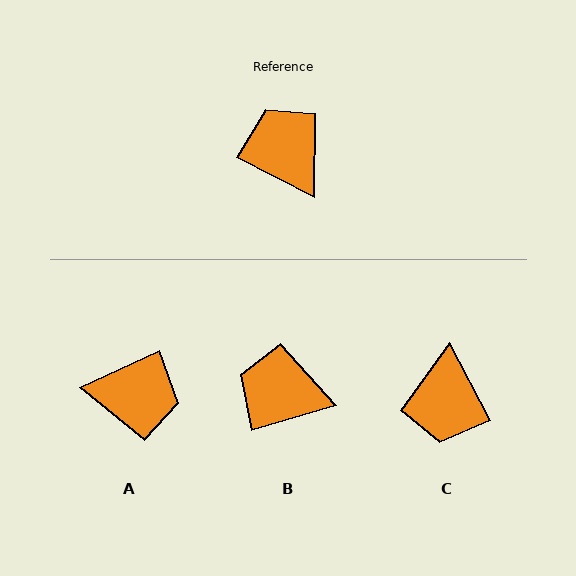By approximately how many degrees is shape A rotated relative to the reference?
Approximately 128 degrees clockwise.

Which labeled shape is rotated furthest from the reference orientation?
C, about 145 degrees away.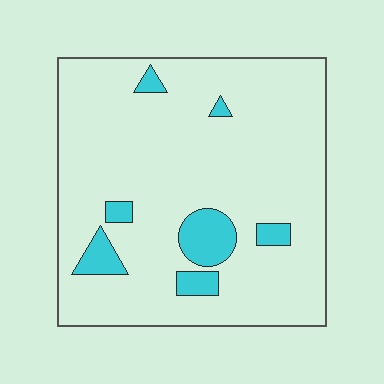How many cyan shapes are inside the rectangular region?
7.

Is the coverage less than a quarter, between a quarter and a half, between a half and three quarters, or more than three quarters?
Less than a quarter.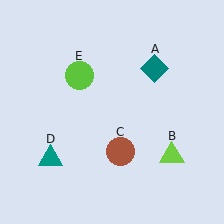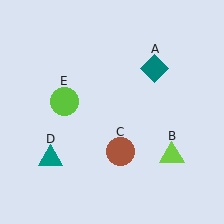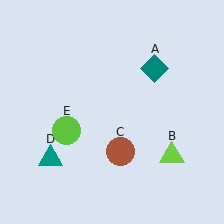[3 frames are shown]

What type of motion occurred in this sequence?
The lime circle (object E) rotated counterclockwise around the center of the scene.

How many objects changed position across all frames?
1 object changed position: lime circle (object E).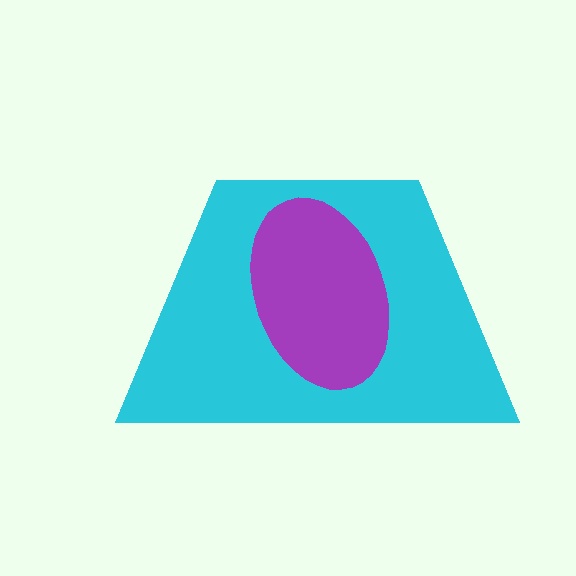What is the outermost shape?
The cyan trapezoid.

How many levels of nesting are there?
2.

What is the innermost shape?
The purple ellipse.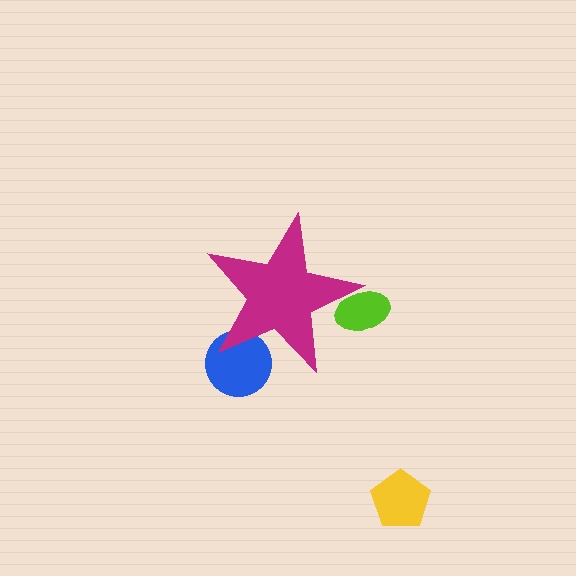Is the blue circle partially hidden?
Yes, the blue circle is partially hidden behind the magenta star.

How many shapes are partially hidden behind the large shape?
2 shapes are partially hidden.